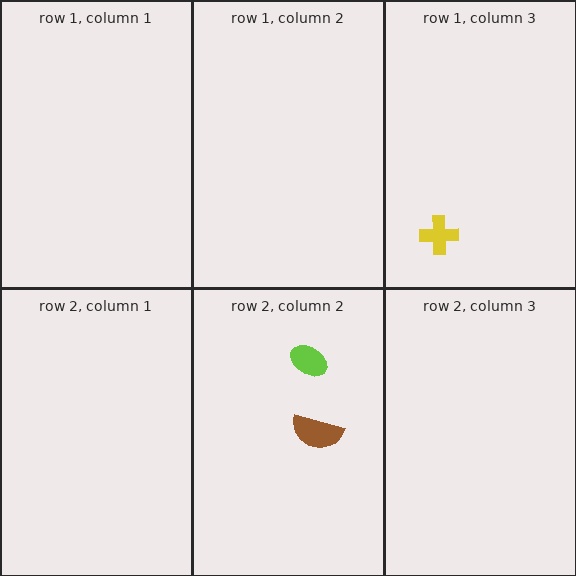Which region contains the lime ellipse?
The row 2, column 2 region.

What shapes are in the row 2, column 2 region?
The brown semicircle, the lime ellipse.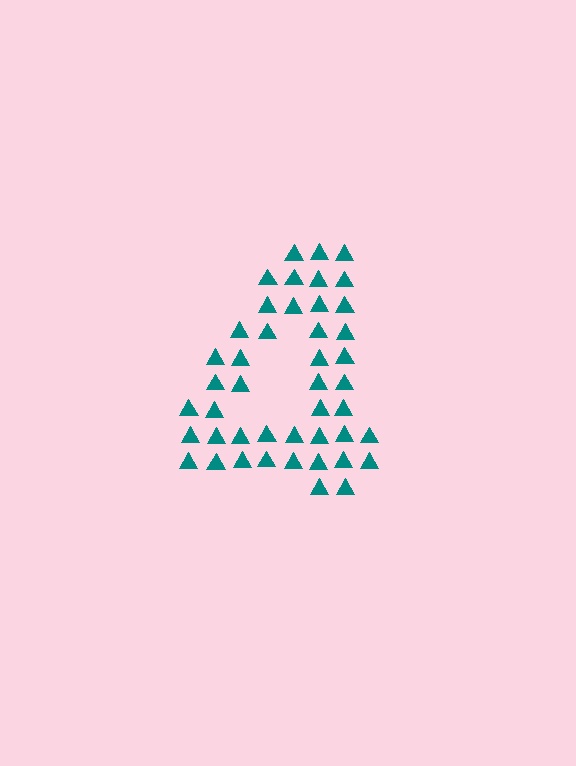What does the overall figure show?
The overall figure shows the digit 4.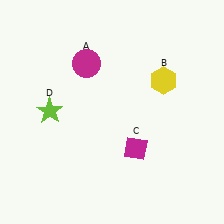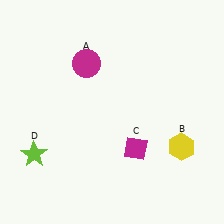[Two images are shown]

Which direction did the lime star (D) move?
The lime star (D) moved down.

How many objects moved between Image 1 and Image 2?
2 objects moved between the two images.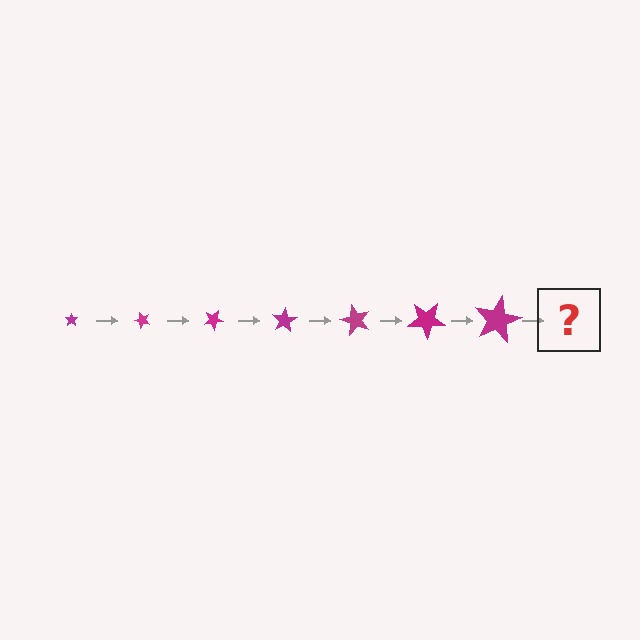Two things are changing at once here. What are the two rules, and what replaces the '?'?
The two rules are that the star grows larger each step and it rotates 50 degrees each step. The '?' should be a star, larger than the previous one and rotated 350 degrees from the start.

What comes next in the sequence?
The next element should be a star, larger than the previous one and rotated 350 degrees from the start.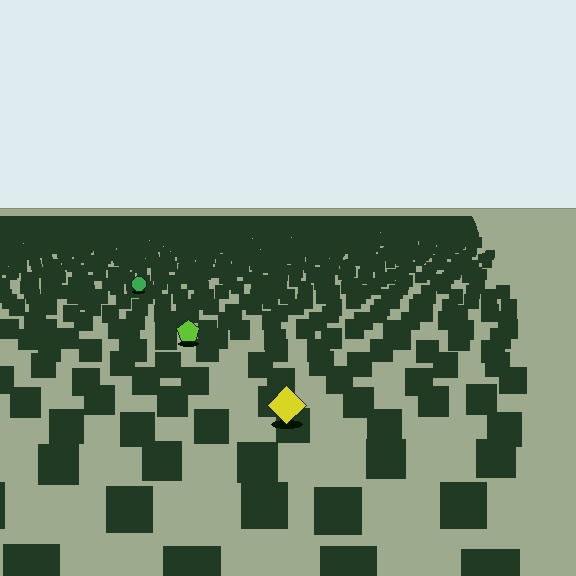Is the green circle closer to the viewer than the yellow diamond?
No. The yellow diamond is closer — you can tell from the texture gradient: the ground texture is coarser near it.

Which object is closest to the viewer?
The yellow diamond is closest. The texture marks near it are larger and more spread out.